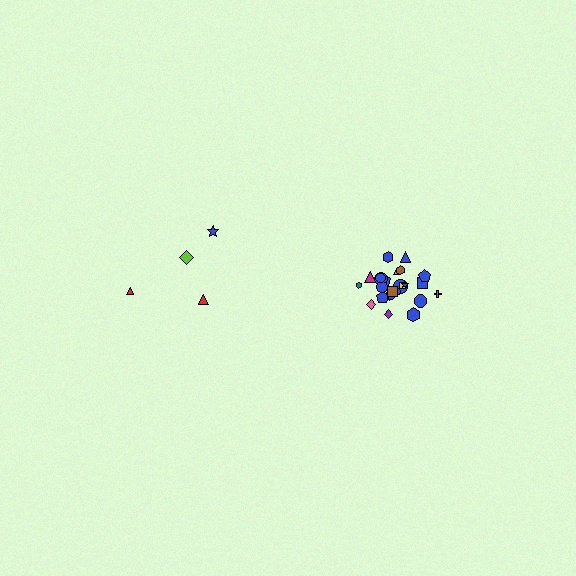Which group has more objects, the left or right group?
The right group.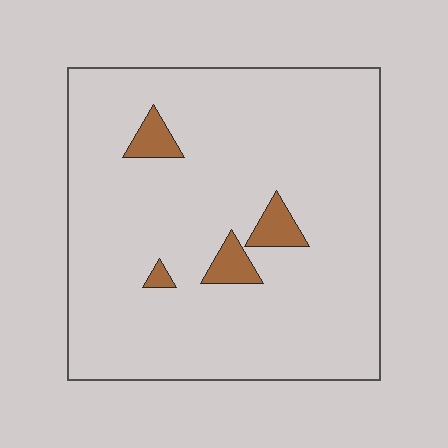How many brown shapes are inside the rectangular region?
4.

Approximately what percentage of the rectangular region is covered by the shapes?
Approximately 5%.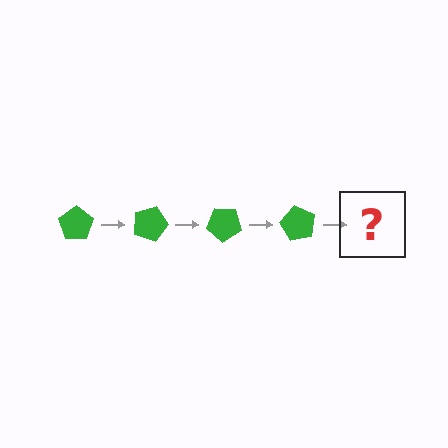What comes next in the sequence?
The next element should be a green pentagon rotated 80 degrees.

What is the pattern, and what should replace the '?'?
The pattern is that the pentagon rotates 20 degrees each step. The '?' should be a green pentagon rotated 80 degrees.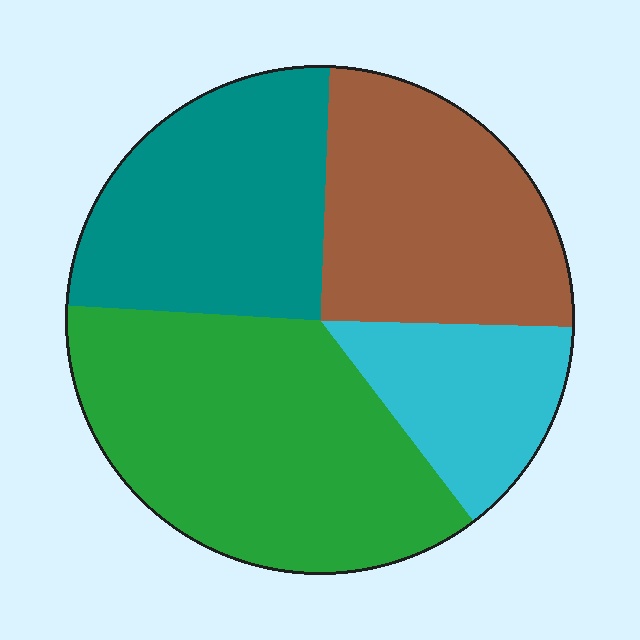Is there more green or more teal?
Green.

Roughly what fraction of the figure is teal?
Teal takes up about one quarter (1/4) of the figure.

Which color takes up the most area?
Green, at roughly 35%.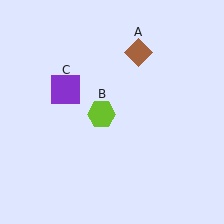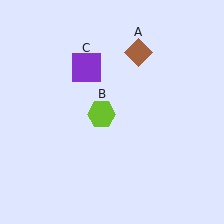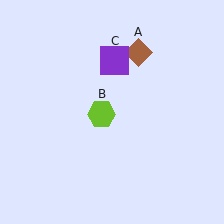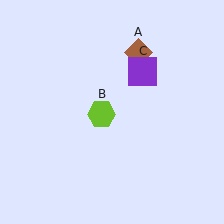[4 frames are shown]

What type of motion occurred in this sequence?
The purple square (object C) rotated clockwise around the center of the scene.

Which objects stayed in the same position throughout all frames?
Brown diamond (object A) and lime hexagon (object B) remained stationary.